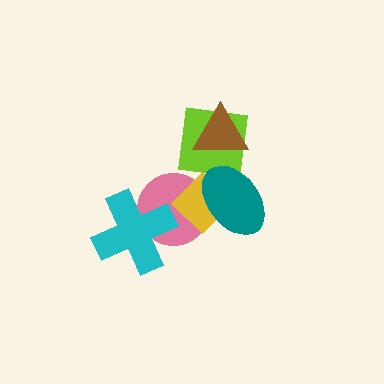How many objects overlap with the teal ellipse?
3 objects overlap with the teal ellipse.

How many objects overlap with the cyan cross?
1 object overlaps with the cyan cross.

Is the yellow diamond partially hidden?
Yes, it is partially covered by another shape.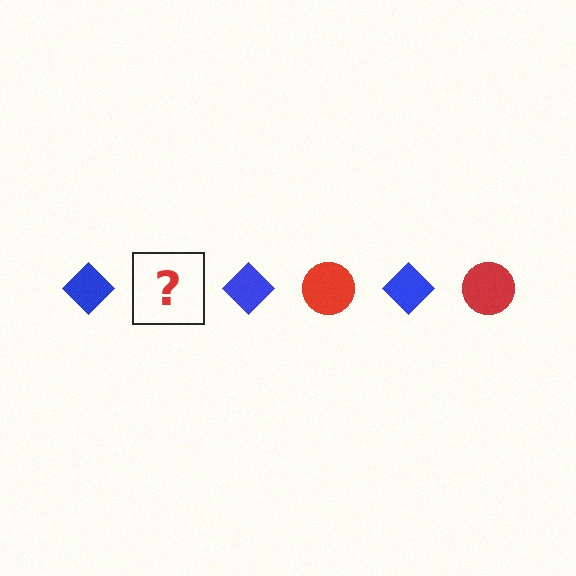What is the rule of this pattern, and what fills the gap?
The rule is that the pattern alternates between blue diamond and red circle. The gap should be filled with a red circle.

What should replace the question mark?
The question mark should be replaced with a red circle.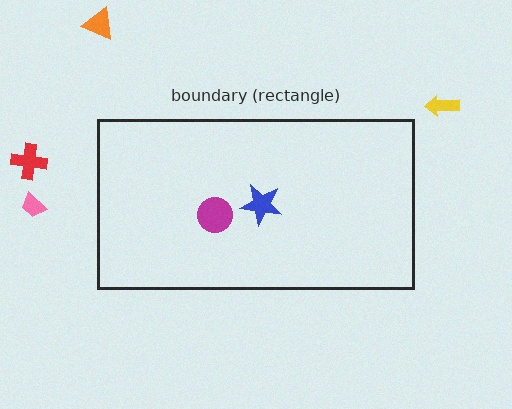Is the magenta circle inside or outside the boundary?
Inside.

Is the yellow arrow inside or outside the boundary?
Outside.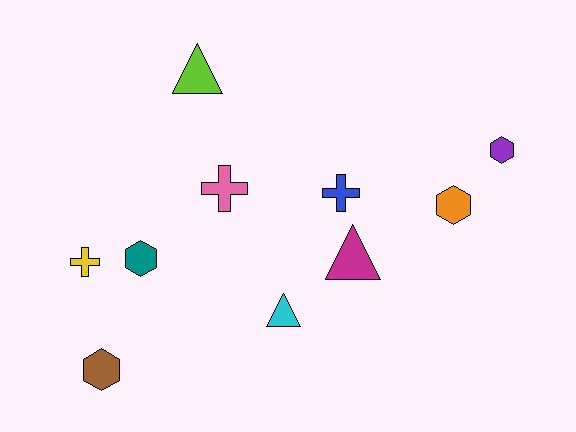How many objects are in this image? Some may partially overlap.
There are 10 objects.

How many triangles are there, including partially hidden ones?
There are 3 triangles.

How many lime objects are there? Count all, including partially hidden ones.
There is 1 lime object.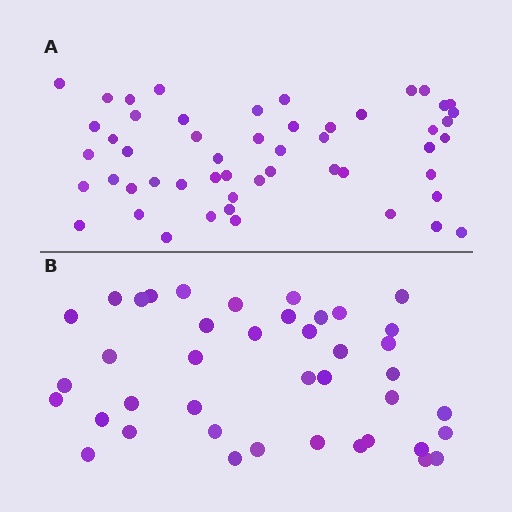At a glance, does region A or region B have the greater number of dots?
Region A (the top region) has more dots.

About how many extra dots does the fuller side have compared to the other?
Region A has roughly 12 or so more dots than region B.